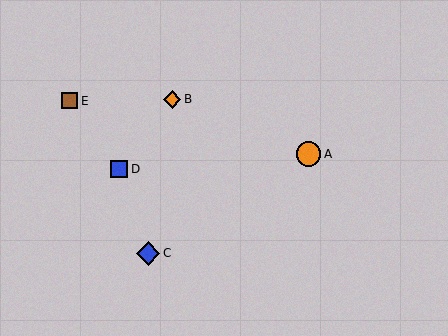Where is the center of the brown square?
The center of the brown square is at (70, 101).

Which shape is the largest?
The orange circle (labeled A) is the largest.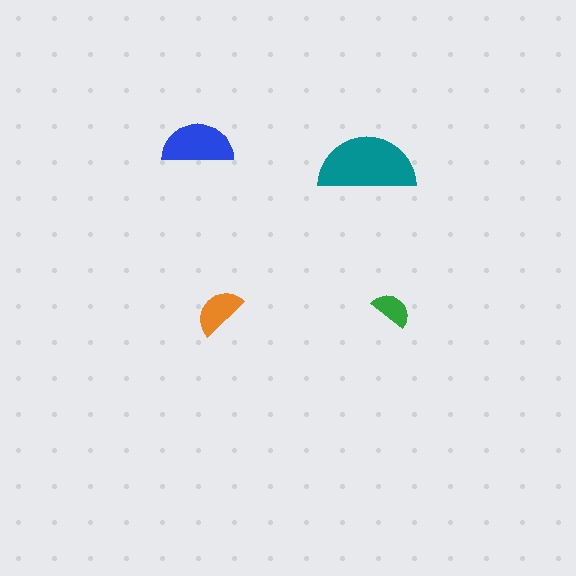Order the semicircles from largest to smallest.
the teal one, the blue one, the orange one, the green one.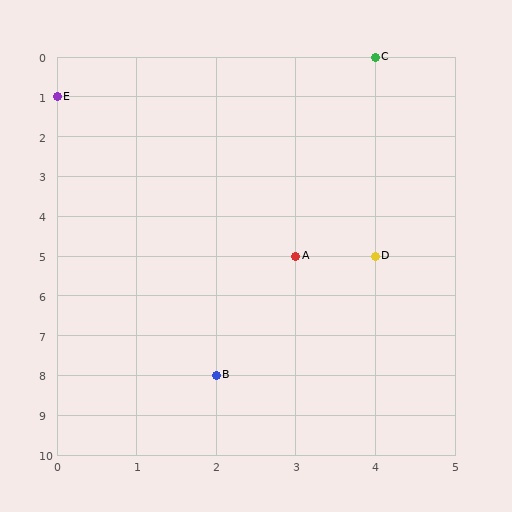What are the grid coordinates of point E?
Point E is at grid coordinates (0, 1).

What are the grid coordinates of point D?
Point D is at grid coordinates (4, 5).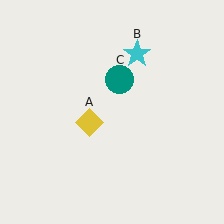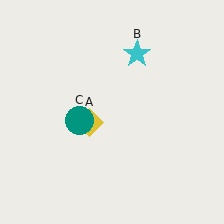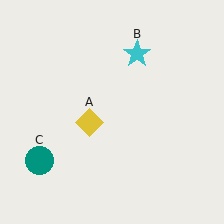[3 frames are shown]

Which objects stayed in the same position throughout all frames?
Yellow diamond (object A) and cyan star (object B) remained stationary.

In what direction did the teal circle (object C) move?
The teal circle (object C) moved down and to the left.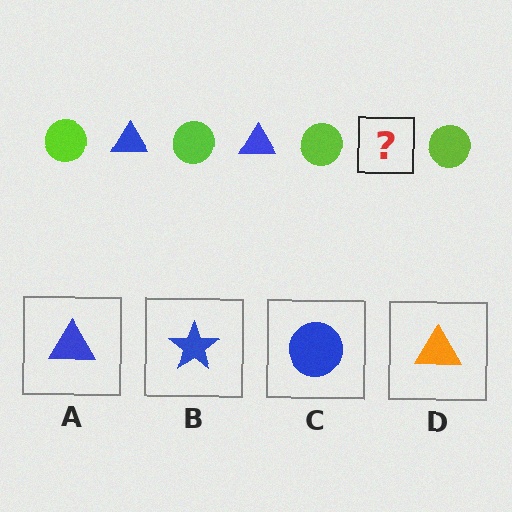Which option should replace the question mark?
Option A.